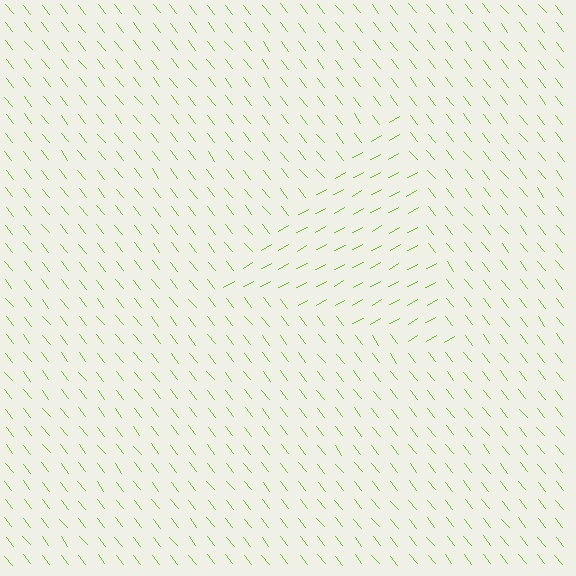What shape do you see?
I see a triangle.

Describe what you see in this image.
The image is filled with small lime line segments. A triangle region in the image has lines oriented differently from the surrounding lines, creating a visible texture boundary.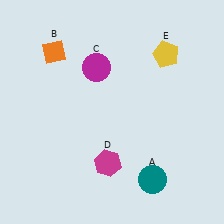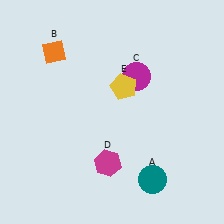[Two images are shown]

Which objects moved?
The objects that moved are: the magenta circle (C), the yellow pentagon (E).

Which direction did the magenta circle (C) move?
The magenta circle (C) moved right.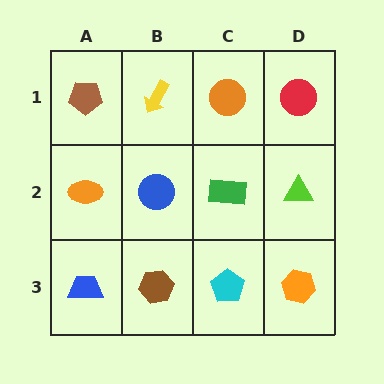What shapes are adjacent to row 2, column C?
An orange circle (row 1, column C), a cyan pentagon (row 3, column C), a blue circle (row 2, column B), a lime triangle (row 2, column D).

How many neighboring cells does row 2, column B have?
4.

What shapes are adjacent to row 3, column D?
A lime triangle (row 2, column D), a cyan pentagon (row 3, column C).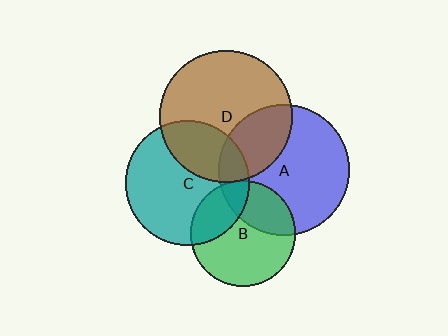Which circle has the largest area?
Circle D (brown).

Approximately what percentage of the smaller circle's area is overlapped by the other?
Approximately 5%.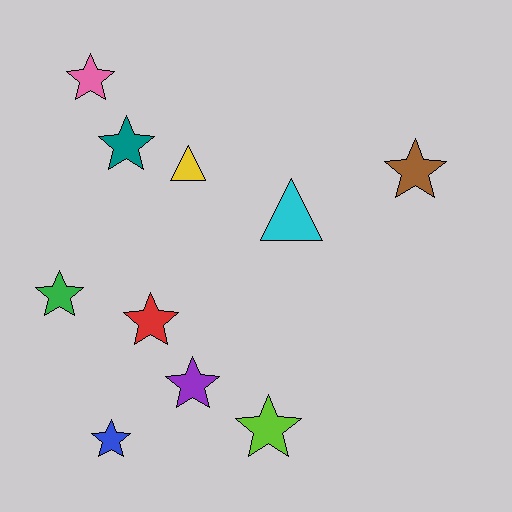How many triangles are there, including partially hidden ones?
There are 2 triangles.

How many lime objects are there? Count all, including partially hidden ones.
There is 1 lime object.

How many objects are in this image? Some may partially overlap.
There are 10 objects.